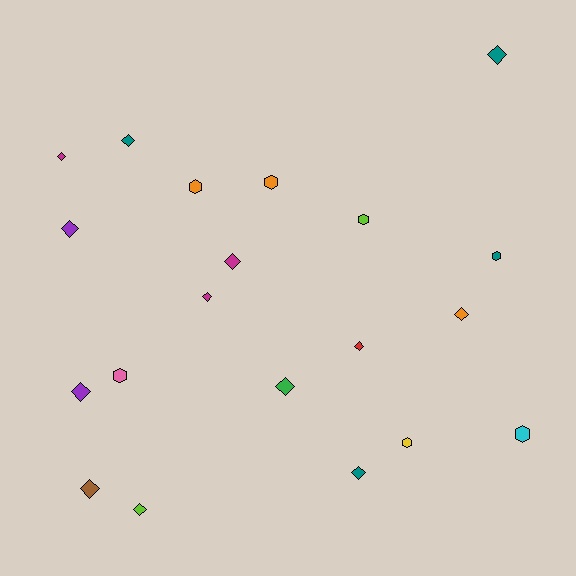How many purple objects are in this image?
There are 2 purple objects.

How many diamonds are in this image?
There are 13 diamonds.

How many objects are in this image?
There are 20 objects.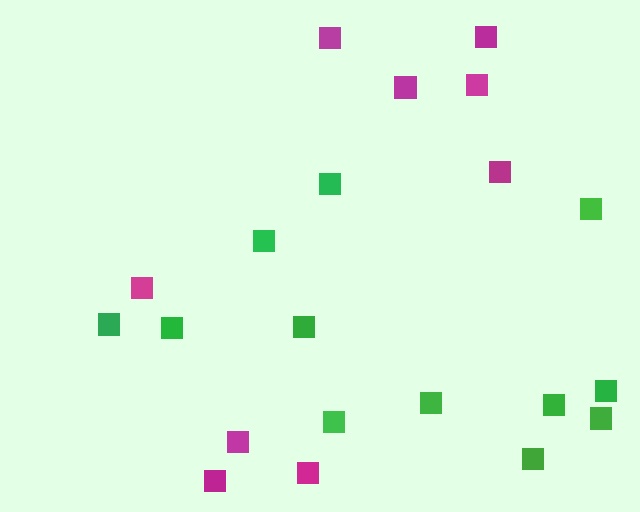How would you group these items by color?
There are 2 groups: one group of magenta squares (9) and one group of green squares (12).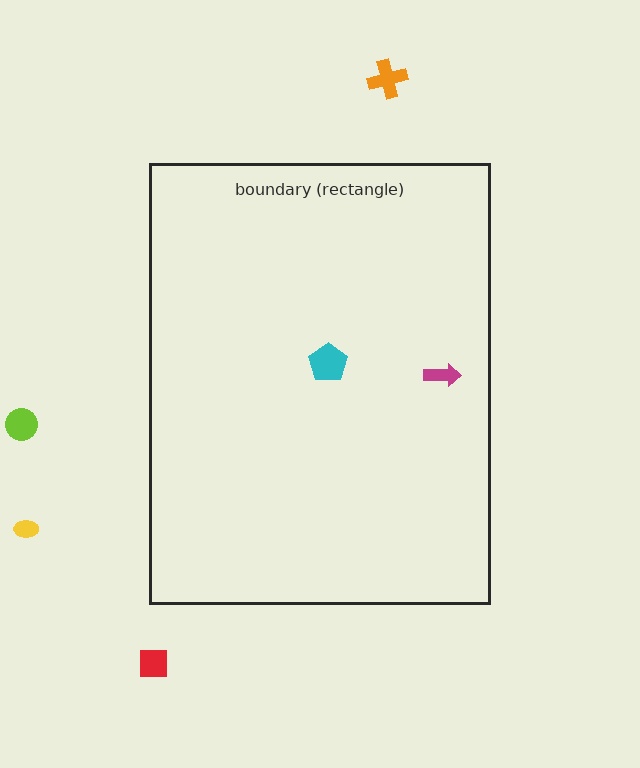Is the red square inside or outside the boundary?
Outside.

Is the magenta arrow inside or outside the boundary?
Inside.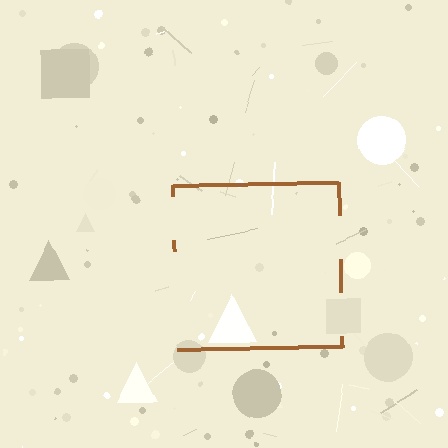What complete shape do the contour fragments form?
The contour fragments form a square.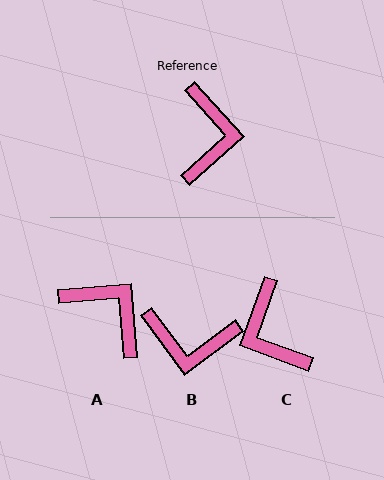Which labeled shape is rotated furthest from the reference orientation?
C, about 152 degrees away.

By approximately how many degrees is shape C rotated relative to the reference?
Approximately 152 degrees clockwise.